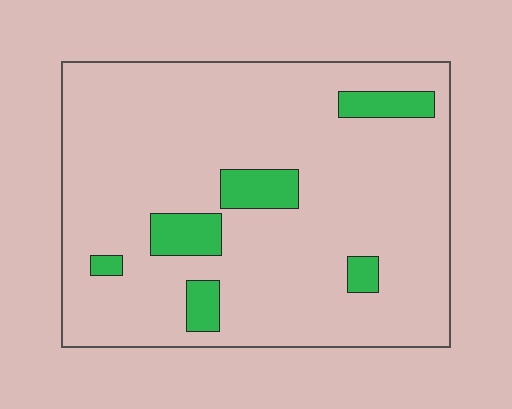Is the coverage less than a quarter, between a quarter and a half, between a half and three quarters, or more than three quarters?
Less than a quarter.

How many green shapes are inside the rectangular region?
6.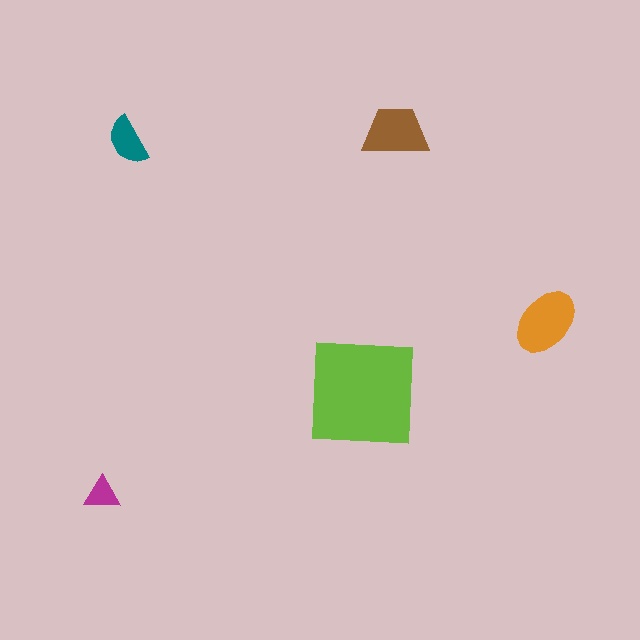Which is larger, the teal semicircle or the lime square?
The lime square.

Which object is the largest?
The lime square.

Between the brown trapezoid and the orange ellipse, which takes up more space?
The orange ellipse.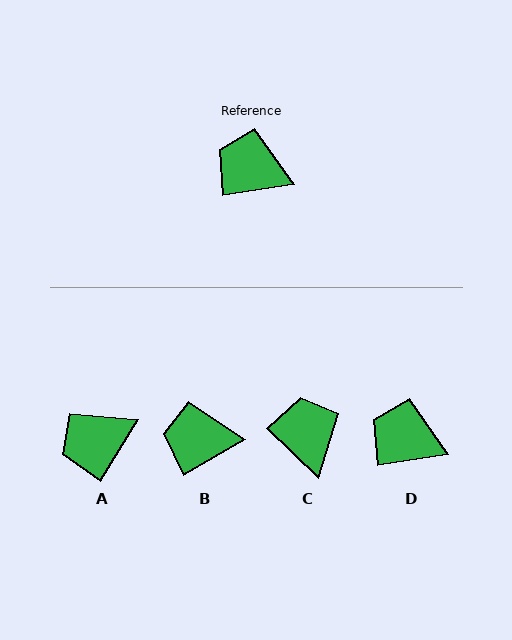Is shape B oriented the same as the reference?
No, it is off by about 21 degrees.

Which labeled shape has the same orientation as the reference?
D.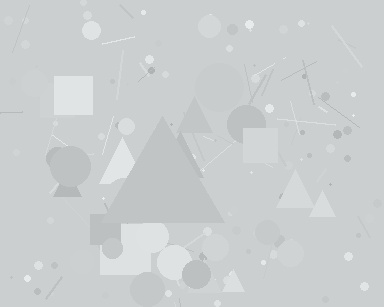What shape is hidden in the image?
A triangle is hidden in the image.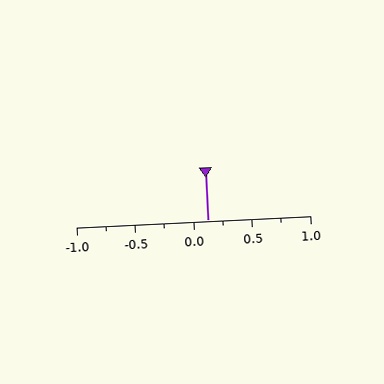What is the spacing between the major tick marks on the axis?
The major ticks are spaced 0.5 apart.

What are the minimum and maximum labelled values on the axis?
The axis runs from -1.0 to 1.0.